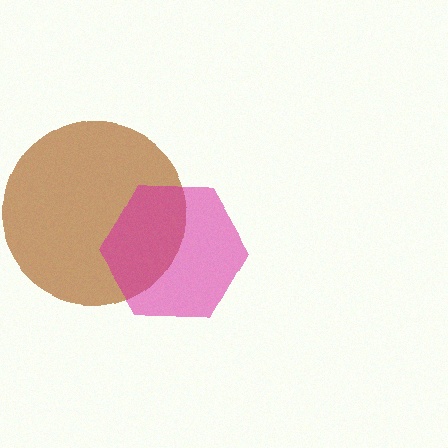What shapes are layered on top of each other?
The layered shapes are: a brown circle, a magenta hexagon.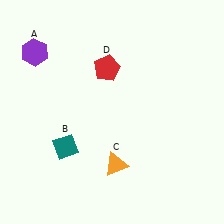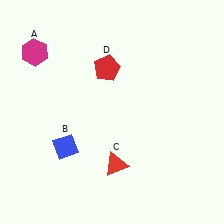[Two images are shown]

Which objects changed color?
A changed from purple to magenta. B changed from teal to blue. C changed from orange to red.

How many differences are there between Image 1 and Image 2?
There are 3 differences between the two images.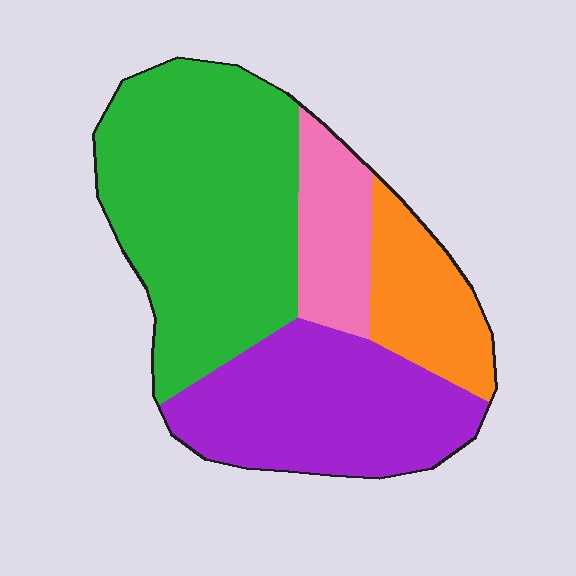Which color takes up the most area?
Green, at roughly 45%.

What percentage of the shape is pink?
Pink covers around 10% of the shape.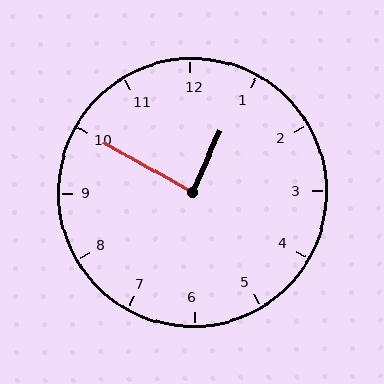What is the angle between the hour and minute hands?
Approximately 85 degrees.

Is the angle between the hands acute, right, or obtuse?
It is right.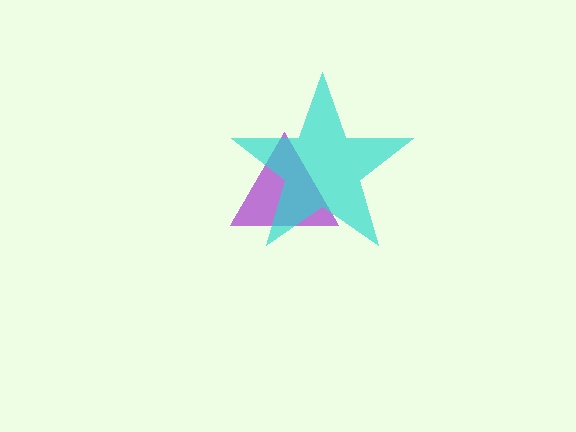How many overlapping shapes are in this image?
There are 2 overlapping shapes in the image.